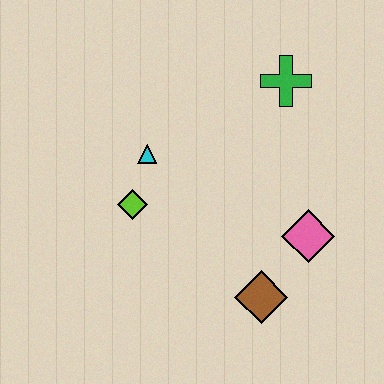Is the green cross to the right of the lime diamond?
Yes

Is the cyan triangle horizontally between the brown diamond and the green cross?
No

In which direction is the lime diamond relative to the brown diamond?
The lime diamond is to the left of the brown diamond.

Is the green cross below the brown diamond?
No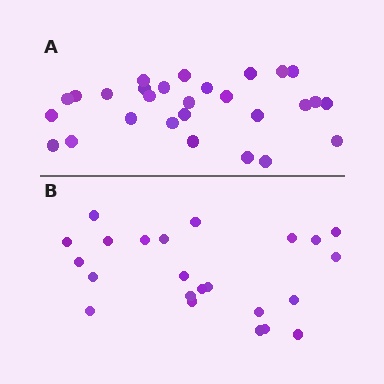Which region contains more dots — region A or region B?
Region A (the top region) has more dots.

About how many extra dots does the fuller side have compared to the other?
Region A has about 5 more dots than region B.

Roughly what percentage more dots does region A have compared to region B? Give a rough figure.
About 20% more.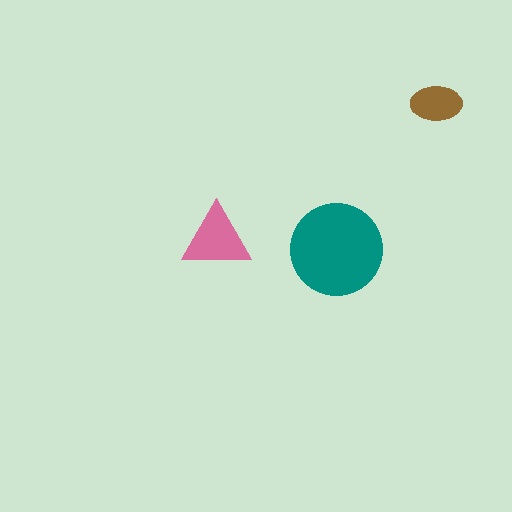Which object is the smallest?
The brown ellipse.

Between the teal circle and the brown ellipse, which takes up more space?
The teal circle.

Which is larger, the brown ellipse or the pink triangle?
The pink triangle.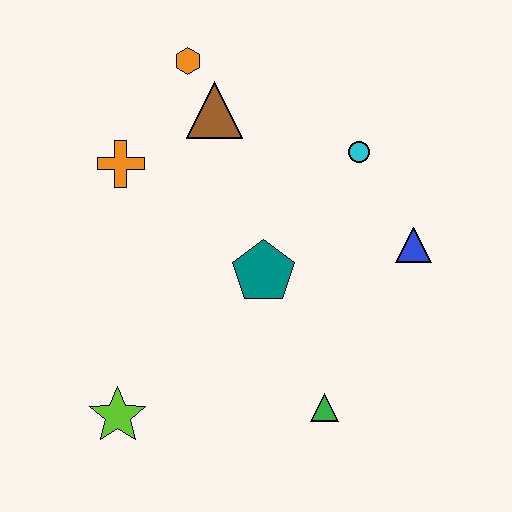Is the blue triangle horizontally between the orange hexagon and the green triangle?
No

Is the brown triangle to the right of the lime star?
Yes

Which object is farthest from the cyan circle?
The lime star is farthest from the cyan circle.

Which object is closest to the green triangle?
The teal pentagon is closest to the green triangle.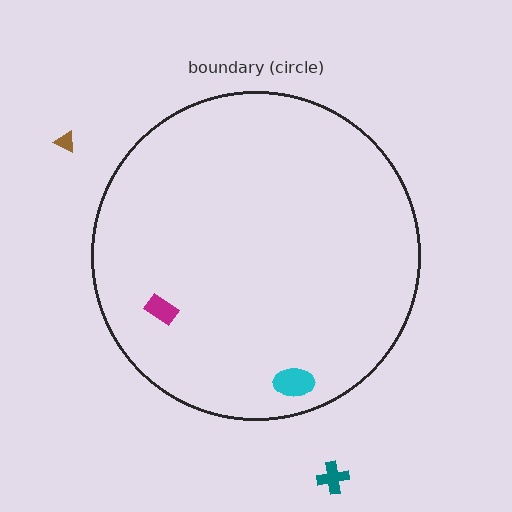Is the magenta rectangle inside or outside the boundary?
Inside.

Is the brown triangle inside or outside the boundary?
Outside.